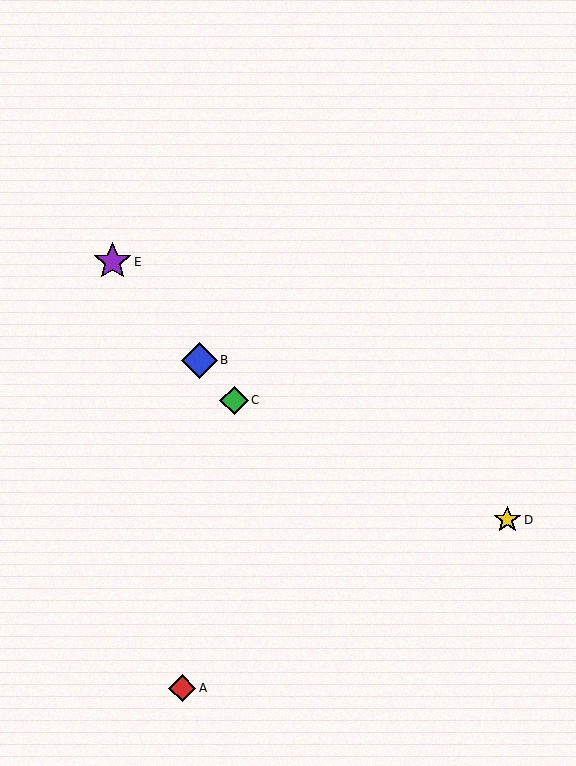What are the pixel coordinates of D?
Object D is at (507, 520).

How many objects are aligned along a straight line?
3 objects (B, C, E) are aligned along a straight line.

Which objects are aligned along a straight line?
Objects B, C, E are aligned along a straight line.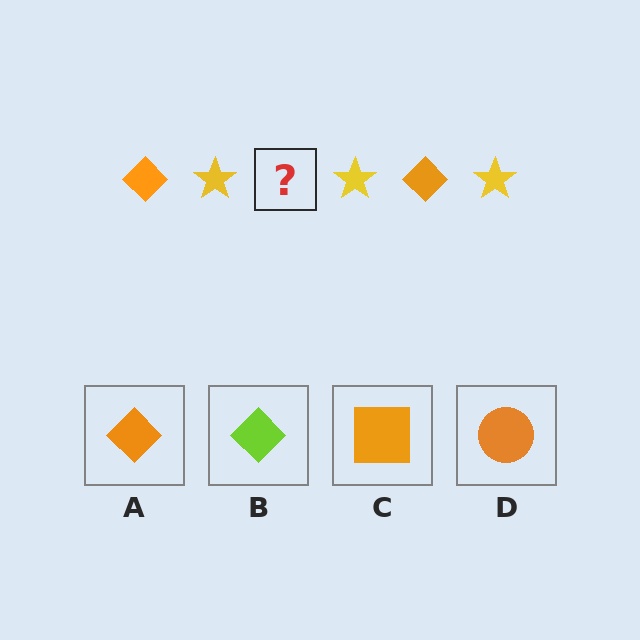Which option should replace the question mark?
Option A.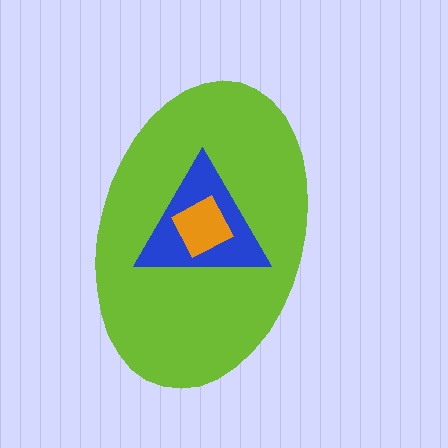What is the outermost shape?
The lime ellipse.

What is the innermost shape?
The orange square.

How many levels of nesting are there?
3.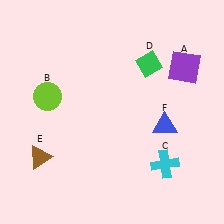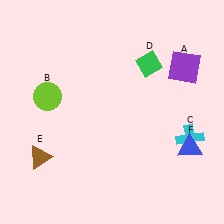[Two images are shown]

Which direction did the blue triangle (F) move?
The blue triangle (F) moved right.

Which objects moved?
The objects that moved are: the cyan cross (C), the blue triangle (F).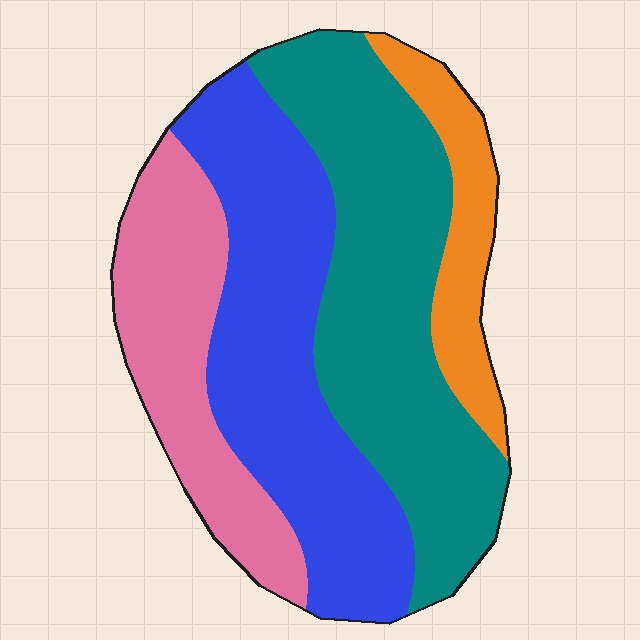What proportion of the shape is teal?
Teal covers 36% of the shape.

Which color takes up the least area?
Orange, at roughly 10%.